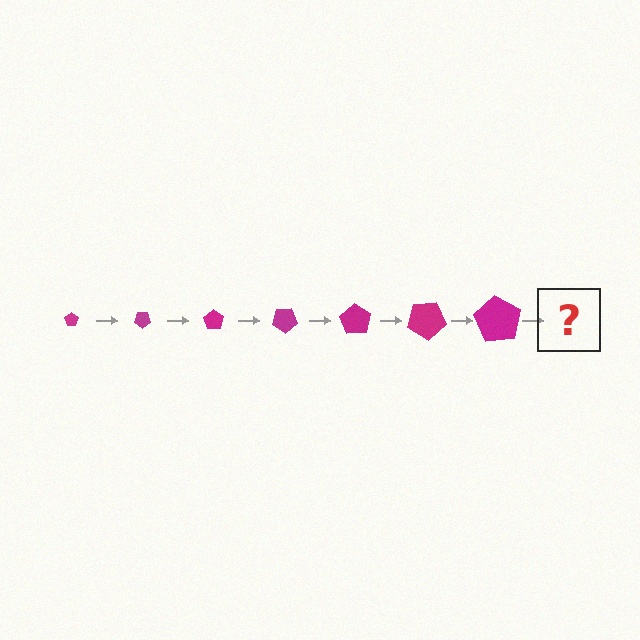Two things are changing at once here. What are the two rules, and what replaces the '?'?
The two rules are that the pentagon grows larger each step and it rotates 35 degrees each step. The '?' should be a pentagon, larger than the previous one and rotated 245 degrees from the start.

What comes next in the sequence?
The next element should be a pentagon, larger than the previous one and rotated 245 degrees from the start.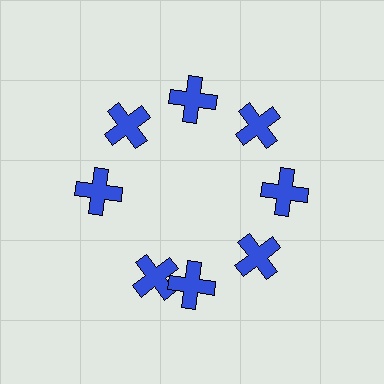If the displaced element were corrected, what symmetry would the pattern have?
It would have 8-fold rotational symmetry — the pattern would map onto itself every 45 degrees.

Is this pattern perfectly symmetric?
No. The 8 blue crosses are arranged in a ring, but one element near the 8 o'clock position is rotated out of alignment along the ring, breaking the 8-fold rotational symmetry.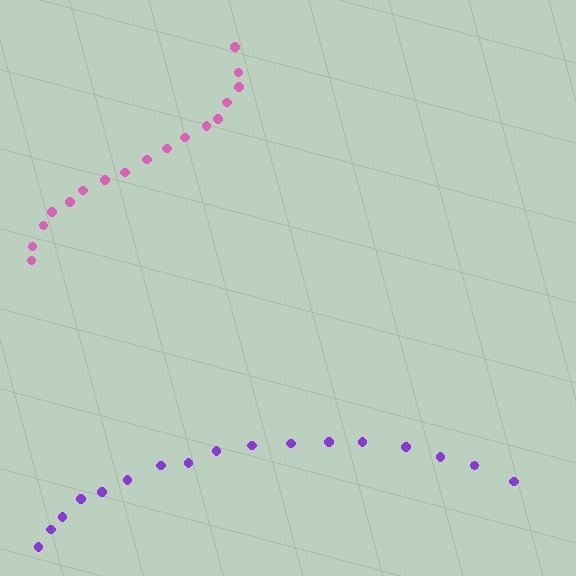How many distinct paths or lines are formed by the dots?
There are 2 distinct paths.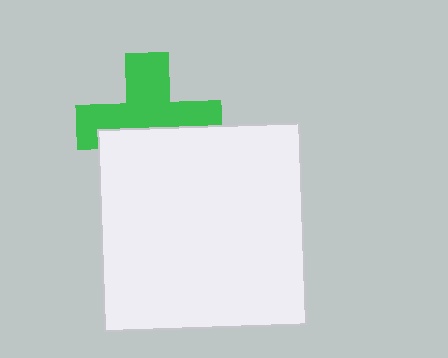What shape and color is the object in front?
The object in front is a white square.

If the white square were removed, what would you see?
You would see the complete green cross.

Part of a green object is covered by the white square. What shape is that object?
It is a cross.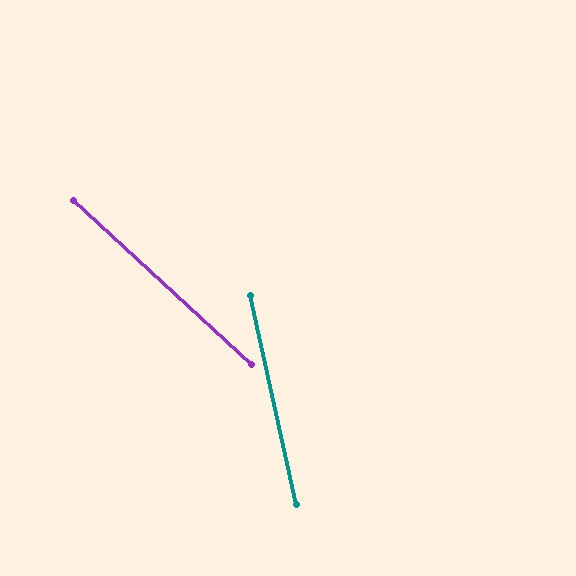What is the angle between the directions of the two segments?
Approximately 35 degrees.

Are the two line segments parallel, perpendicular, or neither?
Neither parallel nor perpendicular — they differ by about 35°.